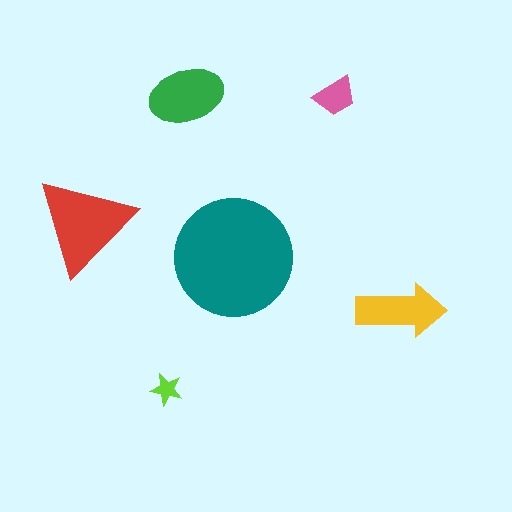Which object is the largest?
The teal circle.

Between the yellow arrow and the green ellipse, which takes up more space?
The green ellipse.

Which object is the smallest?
The lime star.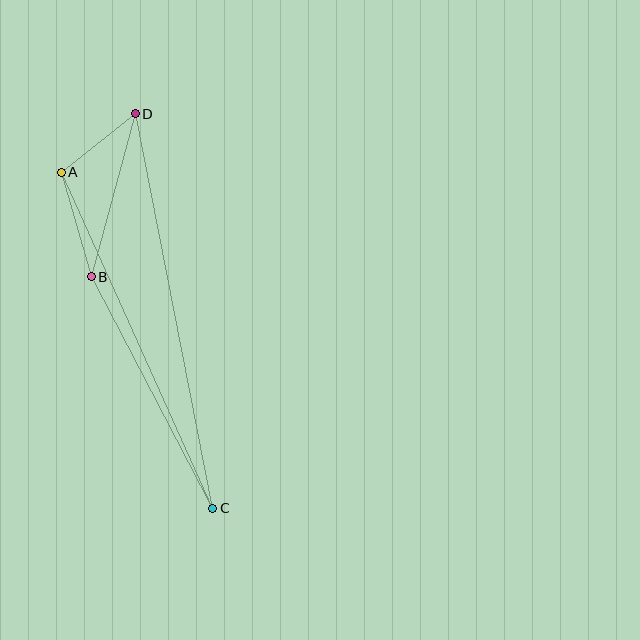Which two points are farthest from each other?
Points C and D are farthest from each other.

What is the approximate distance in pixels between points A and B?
The distance between A and B is approximately 109 pixels.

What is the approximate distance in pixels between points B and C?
The distance between B and C is approximately 261 pixels.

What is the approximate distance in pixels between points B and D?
The distance between B and D is approximately 169 pixels.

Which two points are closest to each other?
Points A and D are closest to each other.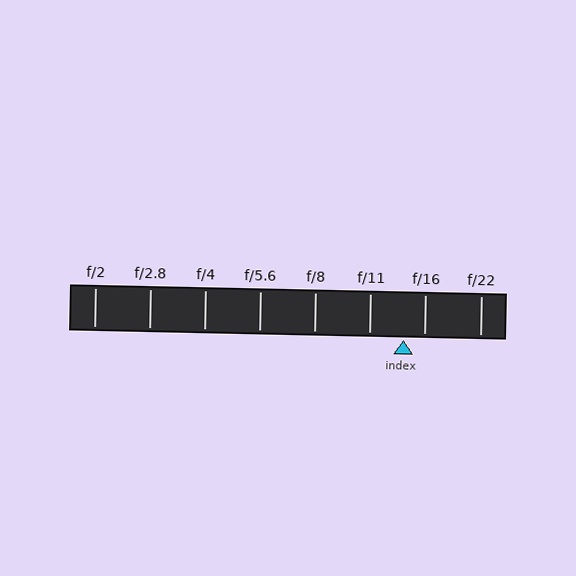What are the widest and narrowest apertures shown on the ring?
The widest aperture shown is f/2 and the narrowest is f/22.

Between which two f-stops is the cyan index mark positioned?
The index mark is between f/11 and f/16.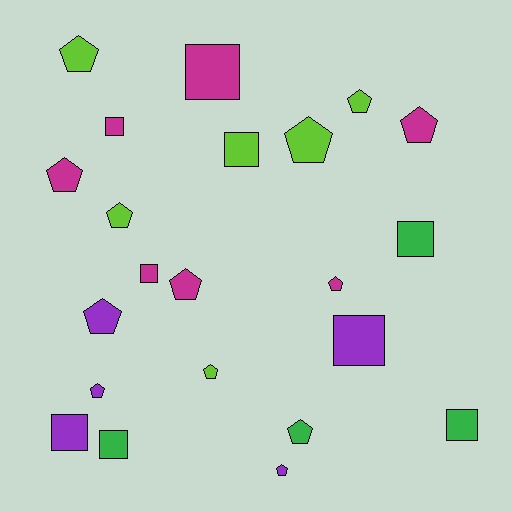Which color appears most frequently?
Magenta, with 7 objects.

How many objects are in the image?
There are 22 objects.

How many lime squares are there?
There is 1 lime square.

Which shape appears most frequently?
Pentagon, with 13 objects.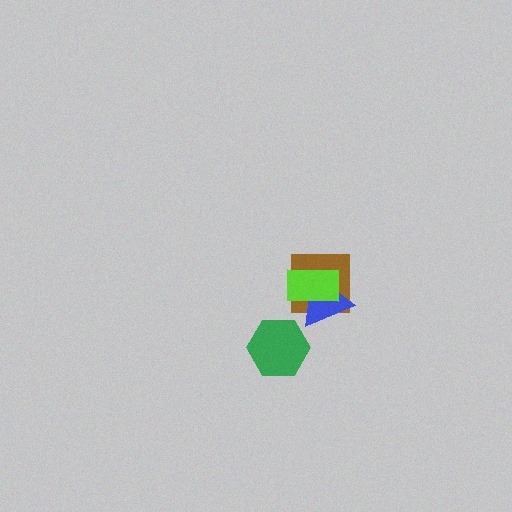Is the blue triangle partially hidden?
Yes, it is partially covered by another shape.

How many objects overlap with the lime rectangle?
2 objects overlap with the lime rectangle.